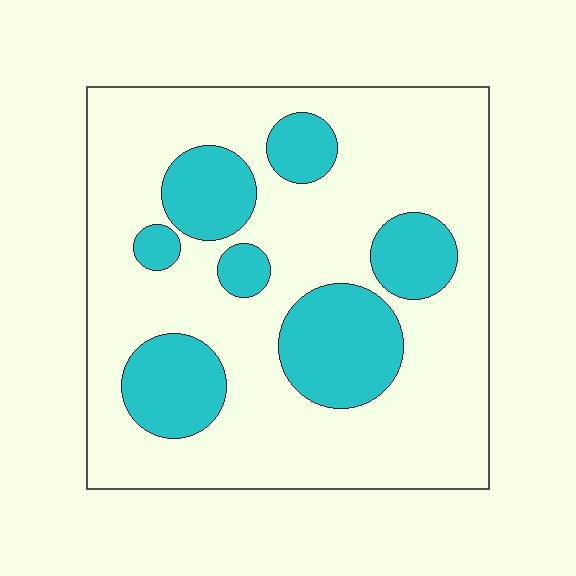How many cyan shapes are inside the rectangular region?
7.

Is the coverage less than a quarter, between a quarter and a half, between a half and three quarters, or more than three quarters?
Between a quarter and a half.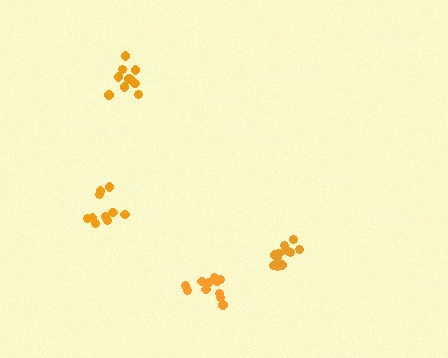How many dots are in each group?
Group 1: 11 dots, Group 2: 10 dots, Group 3: 10 dots, Group 4: 11 dots (42 total).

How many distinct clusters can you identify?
There are 4 distinct clusters.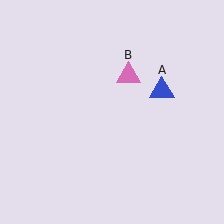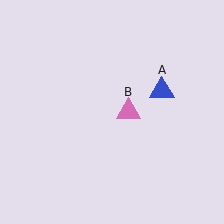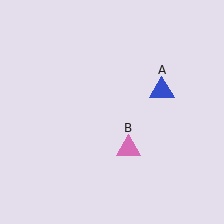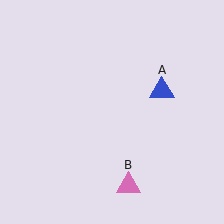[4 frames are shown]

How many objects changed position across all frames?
1 object changed position: pink triangle (object B).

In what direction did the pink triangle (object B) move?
The pink triangle (object B) moved down.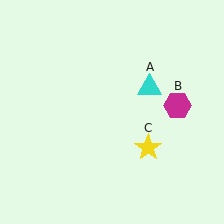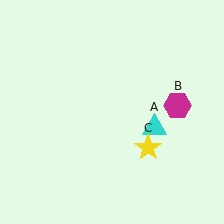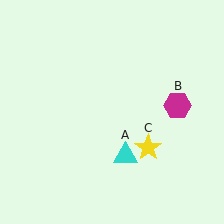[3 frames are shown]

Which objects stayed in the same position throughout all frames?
Magenta hexagon (object B) and yellow star (object C) remained stationary.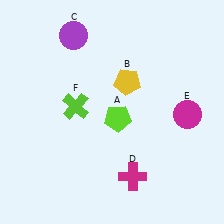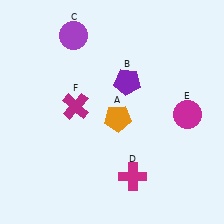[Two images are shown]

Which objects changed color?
A changed from lime to orange. B changed from yellow to purple. F changed from lime to magenta.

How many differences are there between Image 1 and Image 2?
There are 3 differences between the two images.